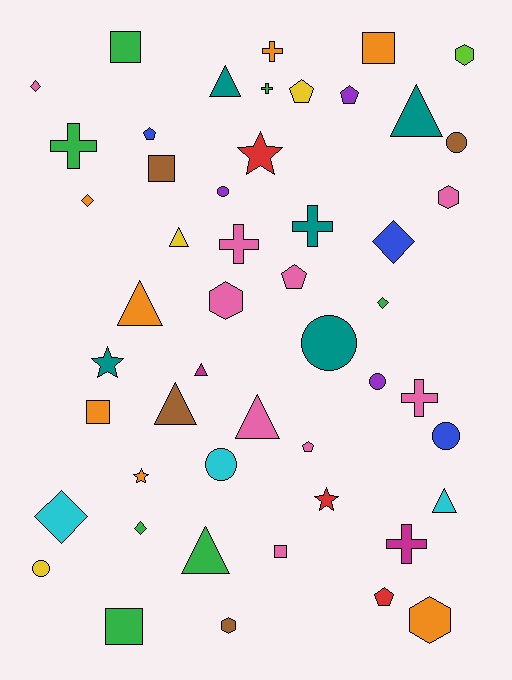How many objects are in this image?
There are 50 objects.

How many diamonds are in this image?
There are 6 diamonds.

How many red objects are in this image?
There are 3 red objects.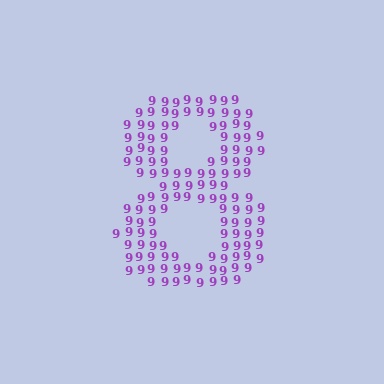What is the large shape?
The large shape is the digit 8.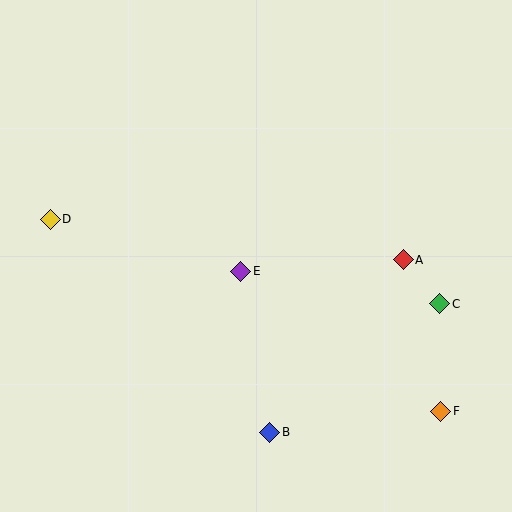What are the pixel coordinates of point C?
Point C is at (440, 304).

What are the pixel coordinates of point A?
Point A is at (403, 260).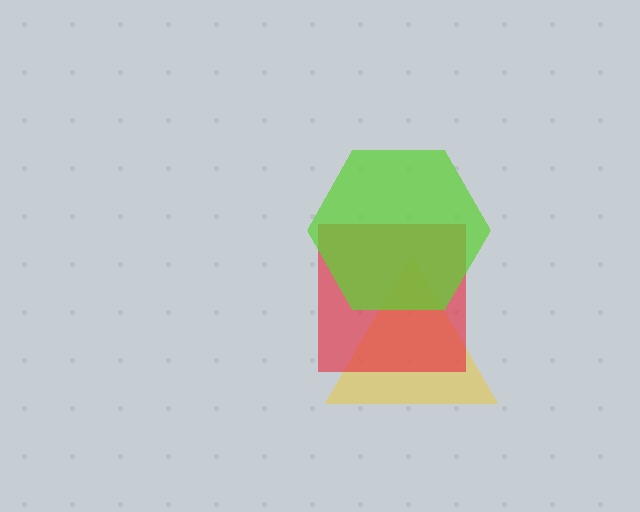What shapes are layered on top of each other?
The layered shapes are: a yellow triangle, a red square, a lime hexagon.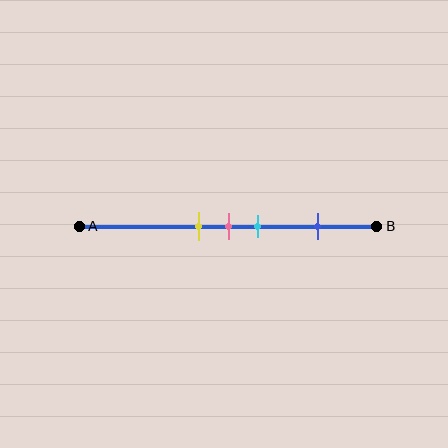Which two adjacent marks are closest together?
The yellow and pink marks are the closest adjacent pair.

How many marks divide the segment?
There are 4 marks dividing the segment.